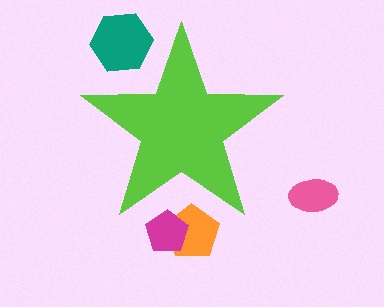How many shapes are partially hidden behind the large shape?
3 shapes are partially hidden.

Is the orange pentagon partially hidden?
Yes, the orange pentagon is partially hidden behind the lime star.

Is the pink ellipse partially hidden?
No, the pink ellipse is fully visible.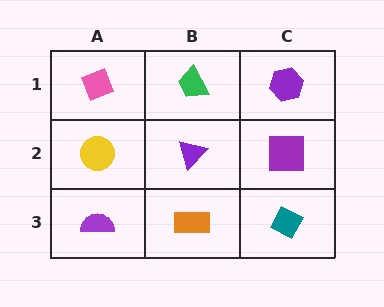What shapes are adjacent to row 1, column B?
A purple triangle (row 2, column B), a pink diamond (row 1, column A), a purple hexagon (row 1, column C).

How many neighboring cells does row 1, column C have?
2.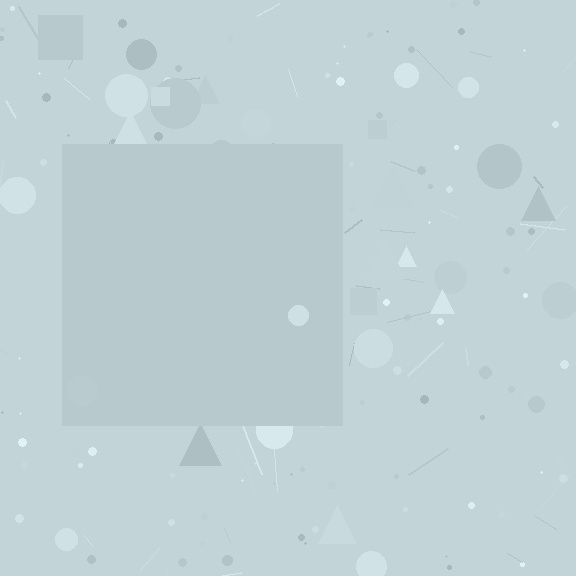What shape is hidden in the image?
A square is hidden in the image.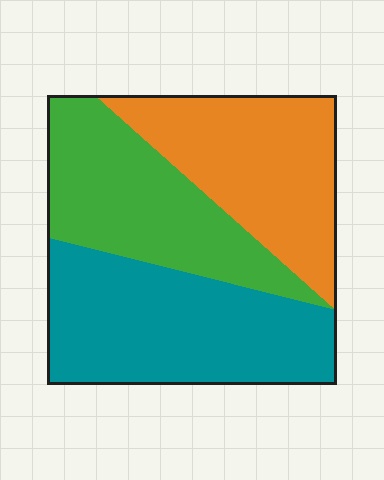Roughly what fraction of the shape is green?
Green takes up about one third (1/3) of the shape.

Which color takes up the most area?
Teal, at roughly 40%.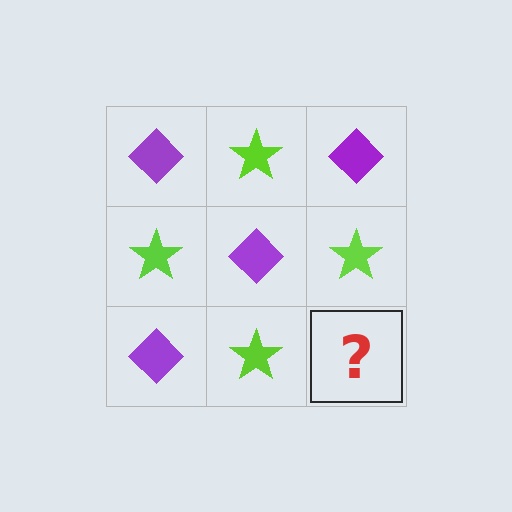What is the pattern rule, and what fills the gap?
The rule is that it alternates purple diamond and lime star in a checkerboard pattern. The gap should be filled with a purple diamond.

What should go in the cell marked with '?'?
The missing cell should contain a purple diamond.